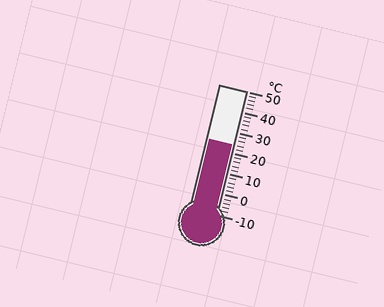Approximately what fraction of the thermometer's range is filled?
The thermometer is filled to approximately 55% of its range.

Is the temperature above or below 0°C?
The temperature is above 0°C.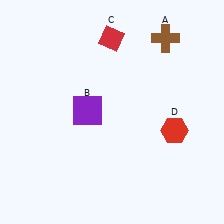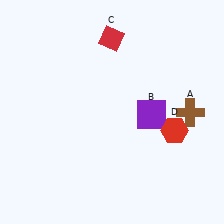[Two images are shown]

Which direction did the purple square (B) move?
The purple square (B) moved right.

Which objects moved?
The objects that moved are: the brown cross (A), the purple square (B).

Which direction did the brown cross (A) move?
The brown cross (A) moved down.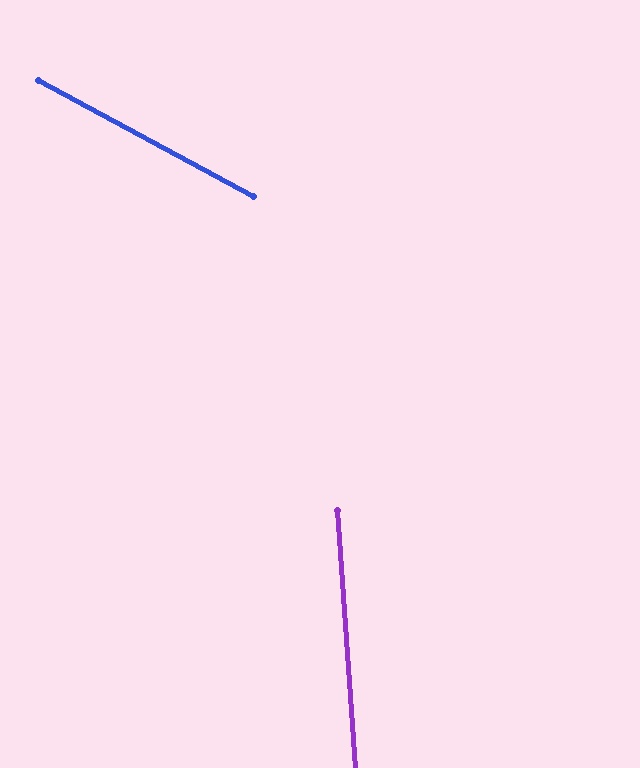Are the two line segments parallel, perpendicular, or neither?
Neither parallel nor perpendicular — they differ by about 58°.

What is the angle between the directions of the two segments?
Approximately 58 degrees.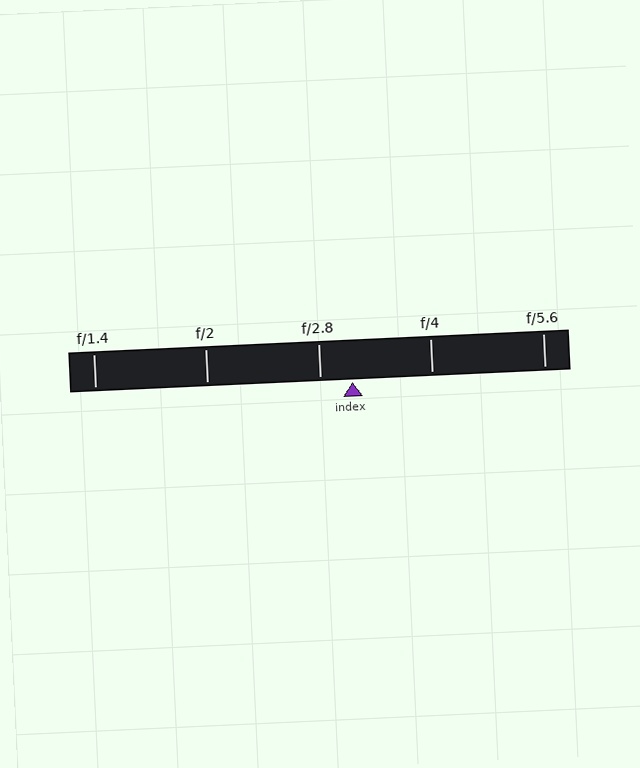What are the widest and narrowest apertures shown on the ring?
The widest aperture shown is f/1.4 and the narrowest is f/5.6.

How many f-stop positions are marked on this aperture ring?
There are 5 f-stop positions marked.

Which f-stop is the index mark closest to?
The index mark is closest to f/2.8.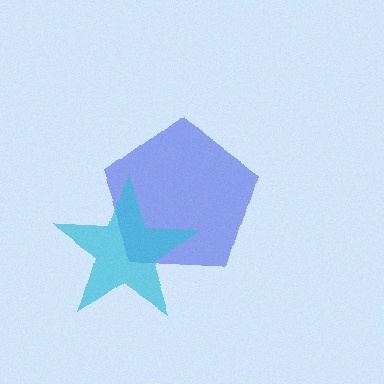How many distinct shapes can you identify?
There are 2 distinct shapes: a blue pentagon, a cyan star.